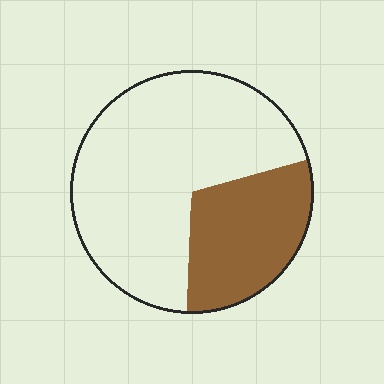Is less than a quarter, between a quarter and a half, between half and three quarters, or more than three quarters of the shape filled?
Between a quarter and a half.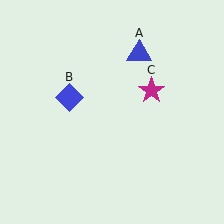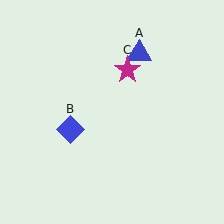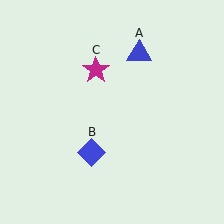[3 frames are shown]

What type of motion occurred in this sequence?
The blue diamond (object B), magenta star (object C) rotated counterclockwise around the center of the scene.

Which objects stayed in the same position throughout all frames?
Blue triangle (object A) remained stationary.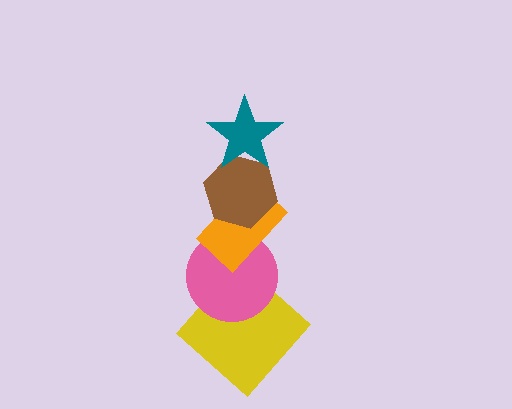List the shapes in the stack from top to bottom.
From top to bottom: the teal star, the brown hexagon, the orange rectangle, the pink circle, the yellow diamond.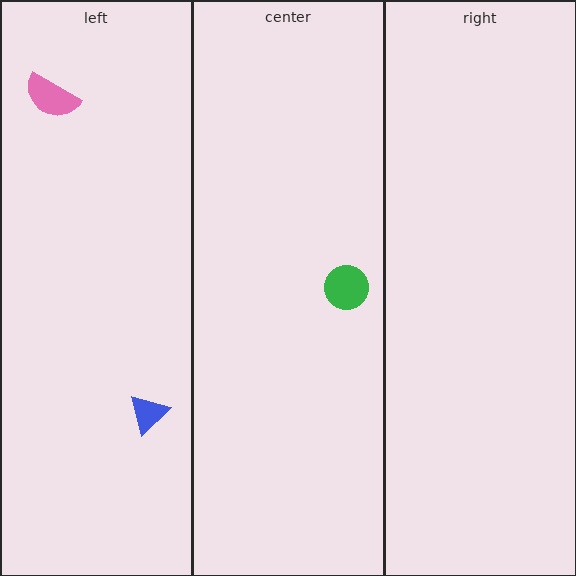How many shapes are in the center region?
1.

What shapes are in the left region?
The pink semicircle, the blue triangle.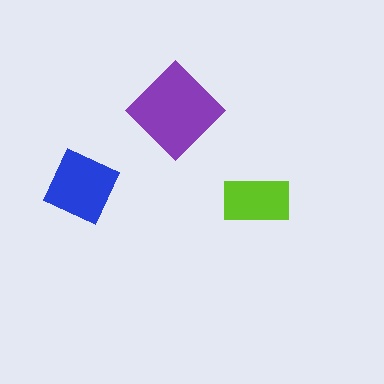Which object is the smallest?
The lime rectangle.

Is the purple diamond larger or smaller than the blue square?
Larger.